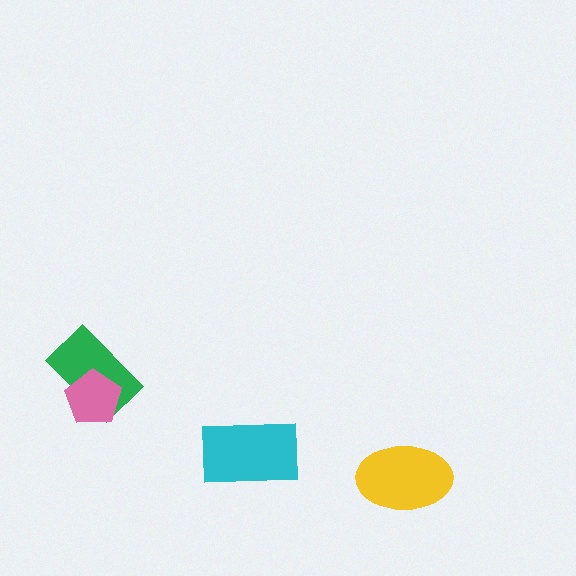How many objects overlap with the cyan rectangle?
0 objects overlap with the cyan rectangle.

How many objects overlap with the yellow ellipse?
0 objects overlap with the yellow ellipse.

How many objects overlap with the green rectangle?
1 object overlaps with the green rectangle.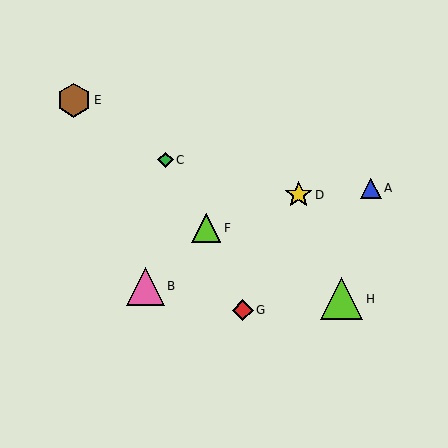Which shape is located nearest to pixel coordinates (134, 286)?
The pink triangle (labeled B) at (145, 286) is nearest to that location.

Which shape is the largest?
The lime triangle (labeled H) is the largest.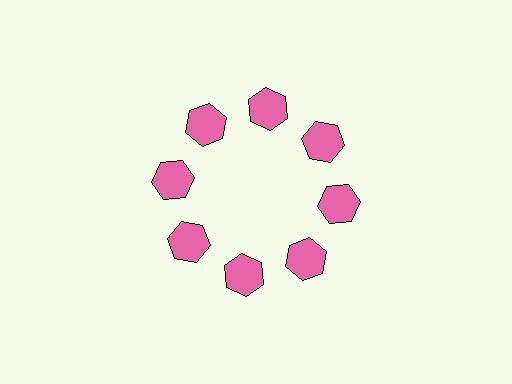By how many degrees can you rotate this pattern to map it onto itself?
The pattern maps onto itself every 45 degrees of rotation.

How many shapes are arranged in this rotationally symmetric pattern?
There are 8 shapes, arranged in 8 groups of 1.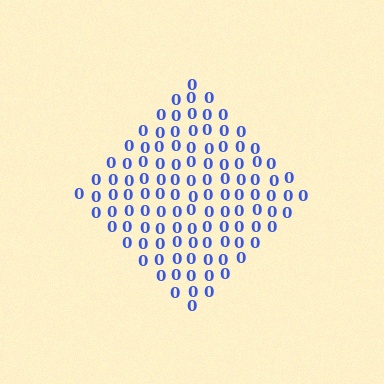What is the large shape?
The large shape is a diamond.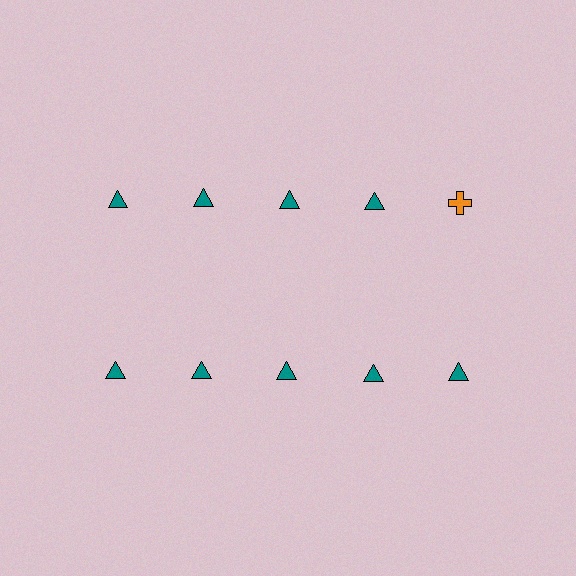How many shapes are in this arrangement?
There are 10 shapes arranged in a grid pattern.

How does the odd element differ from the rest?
It differs in both color (orange instead of teal) and shape (cross instead of triangle).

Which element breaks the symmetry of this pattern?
The orange cross in the top row, rightmost column breaks the symmetry. All other shapes are teal triangles.